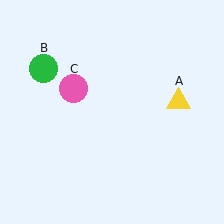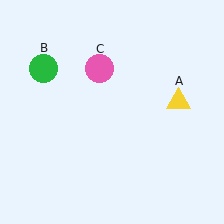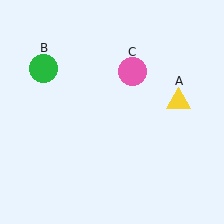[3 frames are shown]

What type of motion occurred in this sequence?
The pink circle (object C) rotated clockwise around the center of the scene.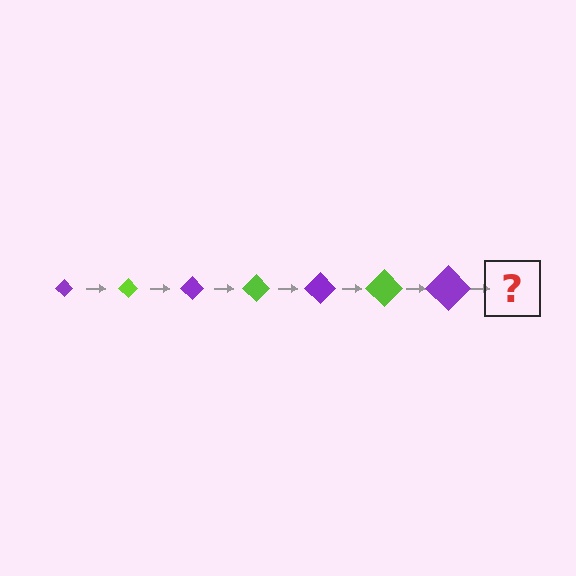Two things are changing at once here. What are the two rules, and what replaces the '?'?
The two rules are that the diamond grows larger each step and the color cycles through purple and lime. The '?' should be a lime diamond, larger than the previous one.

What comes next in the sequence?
The next element should be a lime diamond, larger than the previous one.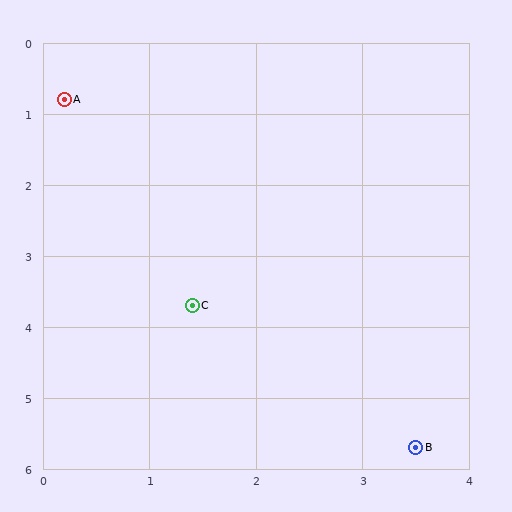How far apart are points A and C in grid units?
Points A and C are about 3.1 grid units apart.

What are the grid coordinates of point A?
Point A is at approximately (0.2, 0.8).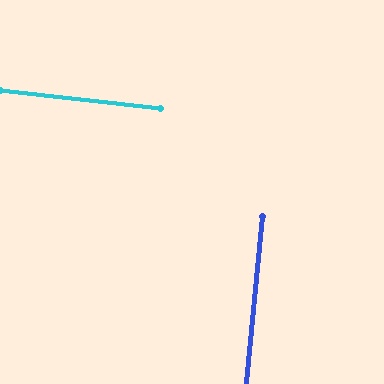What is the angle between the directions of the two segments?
Approximately 89 degrees.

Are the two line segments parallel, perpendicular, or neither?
Perpendicular — they meet at approximately 89°.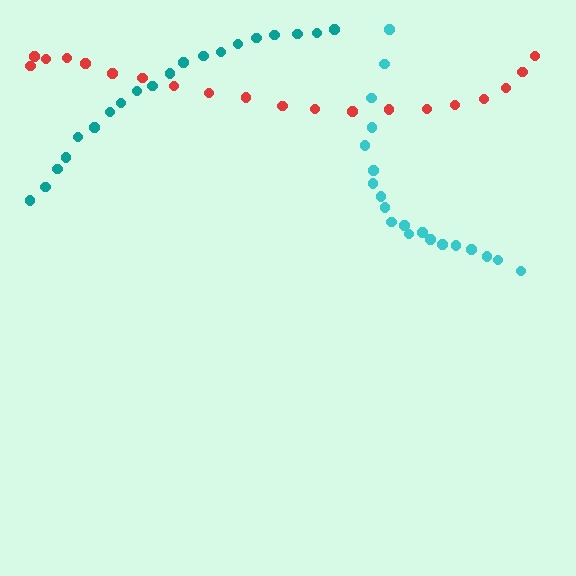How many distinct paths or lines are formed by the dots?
There are 3 distinct paths.